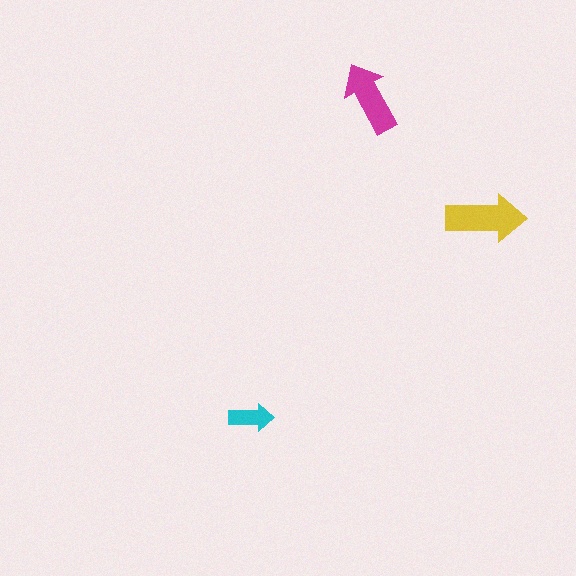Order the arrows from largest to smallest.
the yellow one, the magenta one, the cyan one.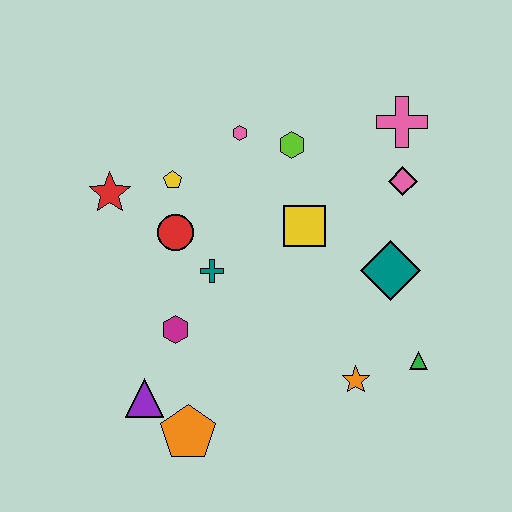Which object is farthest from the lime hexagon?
The orange pentagon is farthest from the lime hexagon.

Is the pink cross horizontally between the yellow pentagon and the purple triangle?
No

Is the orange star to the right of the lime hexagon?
Yes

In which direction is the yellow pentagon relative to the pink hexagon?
The yellow pentagon is to the left of the pink hexagon.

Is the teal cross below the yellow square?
Yes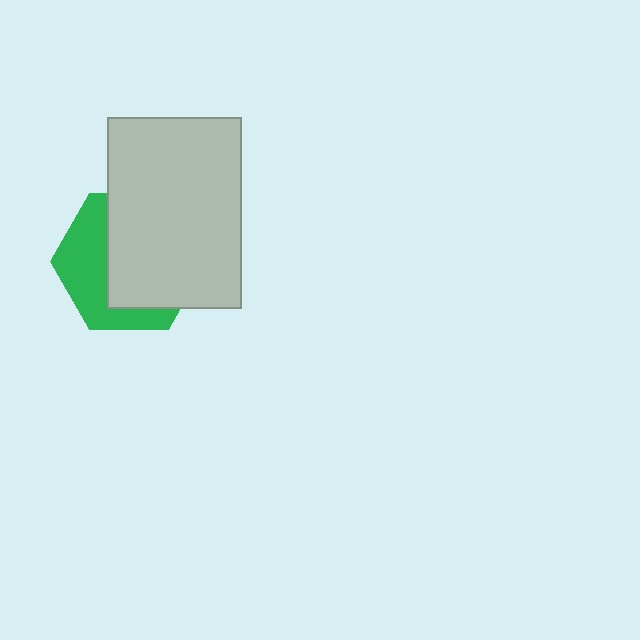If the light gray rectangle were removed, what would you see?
You would see the complete green hexagon.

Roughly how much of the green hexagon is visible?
A small part of it is visible (roughly 40%).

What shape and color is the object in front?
The object in front is a light gray rectangle.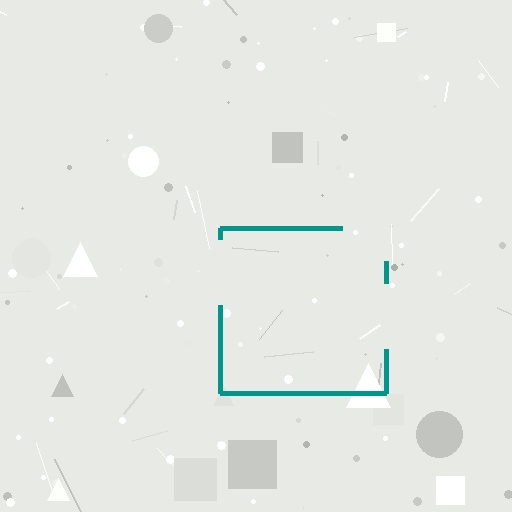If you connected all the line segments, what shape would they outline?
They would outline a square.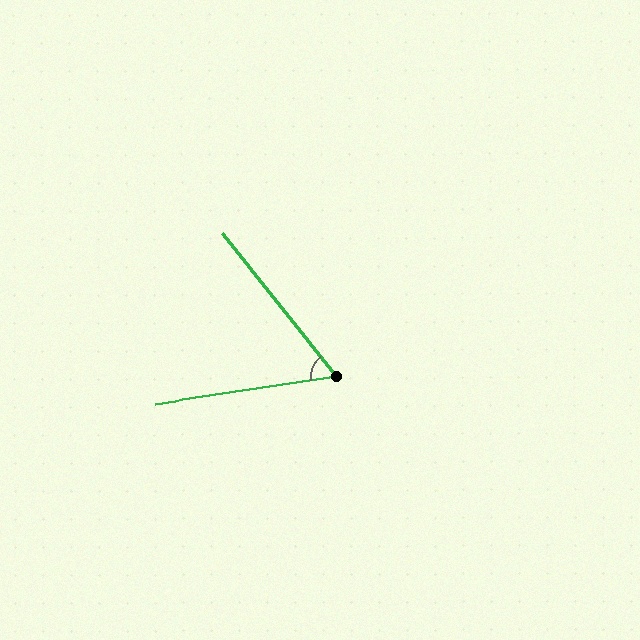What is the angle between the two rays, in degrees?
Approximately 60 degrees.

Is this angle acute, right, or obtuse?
It is acute.